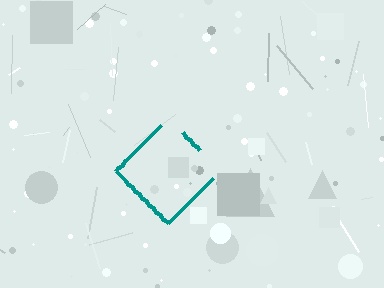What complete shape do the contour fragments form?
The contour fragments form a diamond.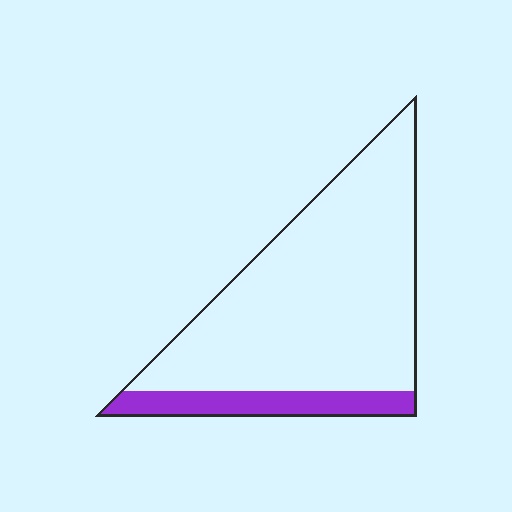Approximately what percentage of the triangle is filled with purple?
Approximately 15%.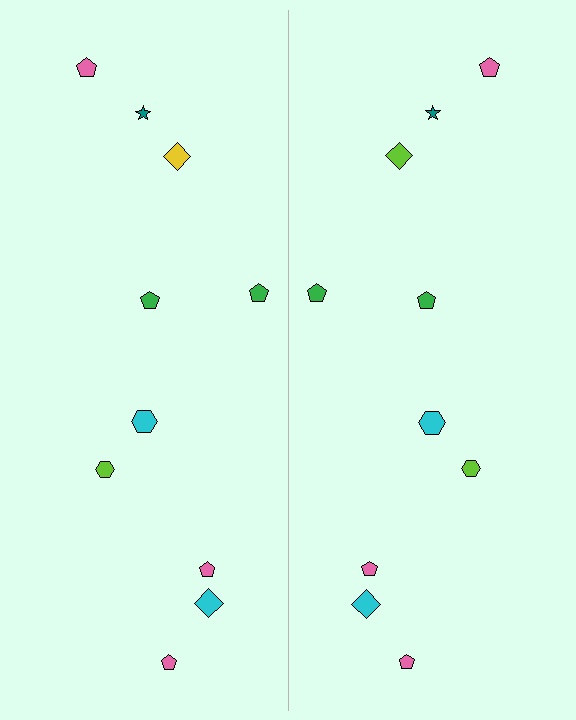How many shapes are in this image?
There are 20 shapes in this image.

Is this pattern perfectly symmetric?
No, the pattern is not perfectly symmetric. The lime diamond on the right side breaks the symmetry — its mirror counterpart is yellow.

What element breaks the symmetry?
The lime diamond on the right side breaks the symmetry — its mirror counterpart is yellow.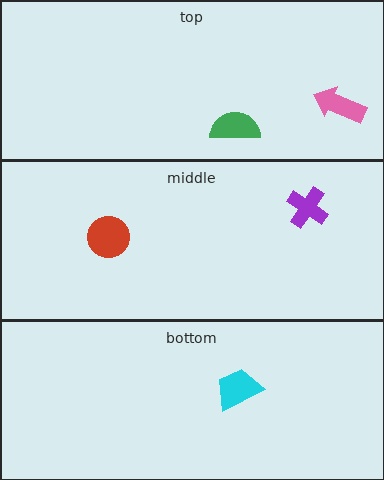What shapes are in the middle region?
The red circle, the purple cross.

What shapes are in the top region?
The pink arrow, the green semicircle.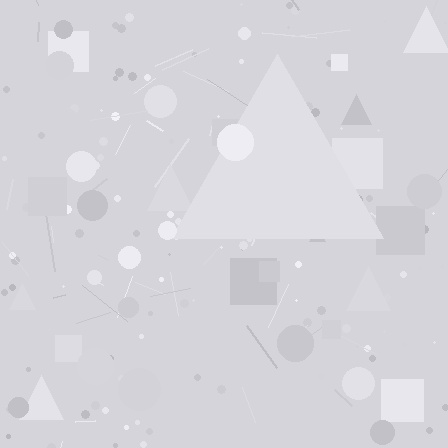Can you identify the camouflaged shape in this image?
The camouflaged shape is a triangle.